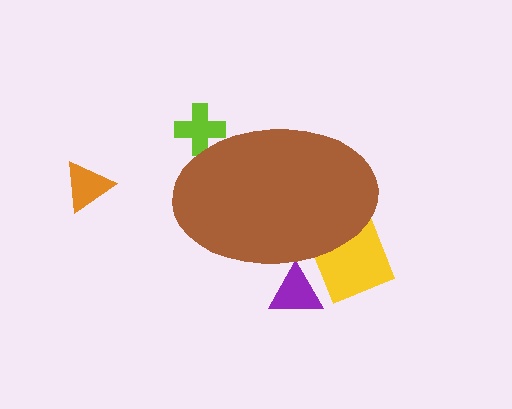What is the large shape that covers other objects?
A brown ellipse.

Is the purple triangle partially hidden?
Yes, the purple triangle is partially hidden behind the brown ellipse.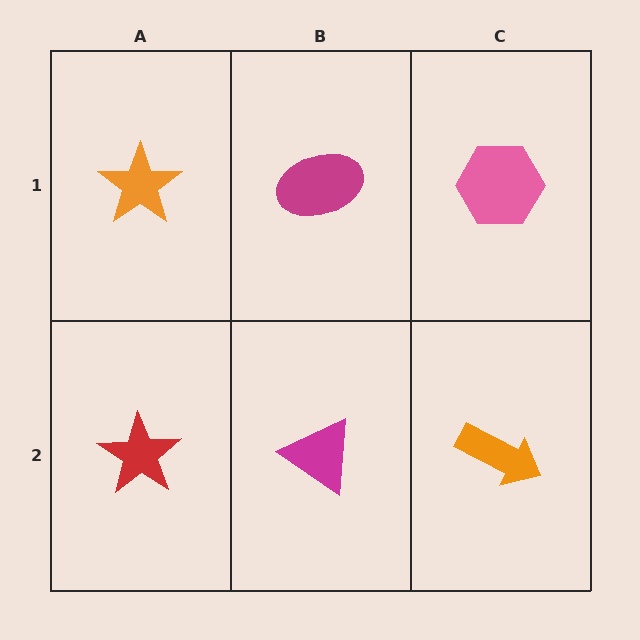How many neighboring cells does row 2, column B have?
3.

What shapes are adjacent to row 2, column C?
A pink hexagon (row 1, column C), a magenta triangle (row 2, column B).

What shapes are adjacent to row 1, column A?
A red star (row 2, column A), a magenta ellipse (row 1, column B).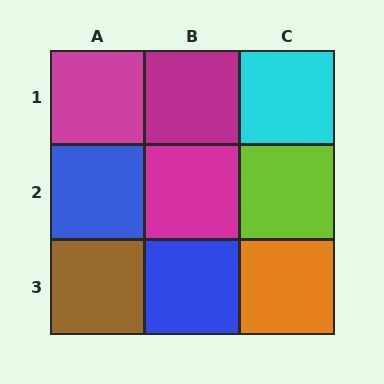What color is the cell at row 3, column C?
Orange.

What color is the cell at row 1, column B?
Magenta.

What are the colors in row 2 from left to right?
Blue, magenta, lime.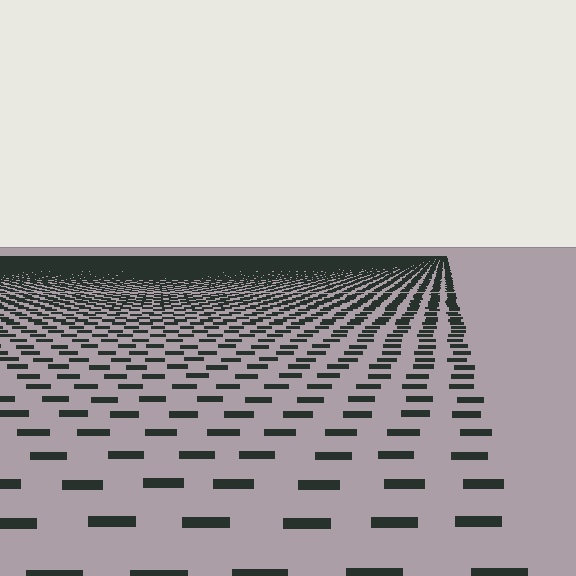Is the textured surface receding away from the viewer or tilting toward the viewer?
The surface is receding away from the viewer. Texture elements get smaller and denser toward the top.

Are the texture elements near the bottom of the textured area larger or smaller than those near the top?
Larger. Near the bottom, elements are closer to the viewer and appear at a bigger on-screen size.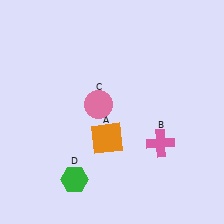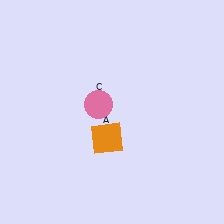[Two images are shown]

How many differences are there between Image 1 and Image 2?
There are 2 differences between the two images.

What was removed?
The pink cross (B), the green hexagon (D) were removed in Image 2.